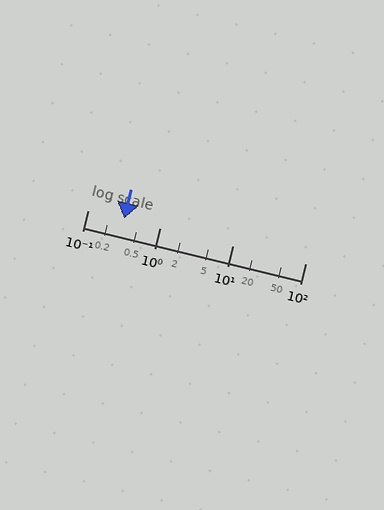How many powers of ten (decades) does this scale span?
The scale spans 3 decades, from 0.1 to 100.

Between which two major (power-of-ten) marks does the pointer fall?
The pointer is between 0.1 and 1.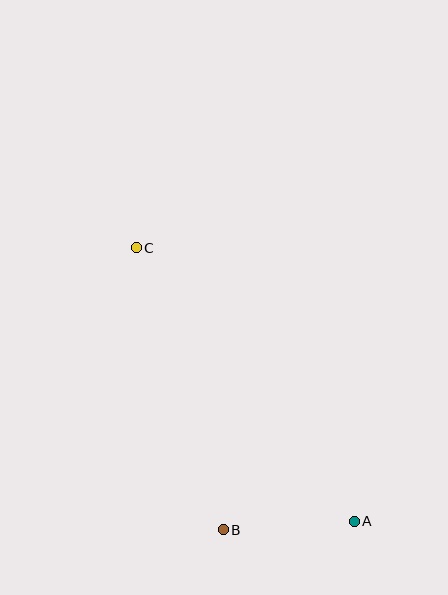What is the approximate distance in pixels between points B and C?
The distance between B and C is approximately 295 pixels.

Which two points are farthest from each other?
Points A and C are farthest from each other.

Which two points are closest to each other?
Points A and B are closest to each other.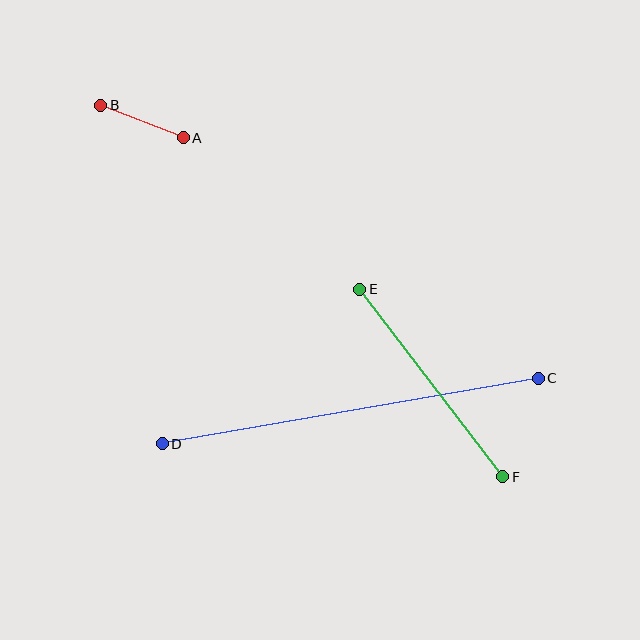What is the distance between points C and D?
The distance is approximately 382 pixels.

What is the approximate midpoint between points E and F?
The midpoint is at approximately (431, 383) pixels.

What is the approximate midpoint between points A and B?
The midpoint is at approximately (142, 121) pixels.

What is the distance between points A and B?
The distance is approximately 89 pixels.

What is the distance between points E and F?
The distance is approximately 236 pixels.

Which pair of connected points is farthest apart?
Points C and D are farthest apart.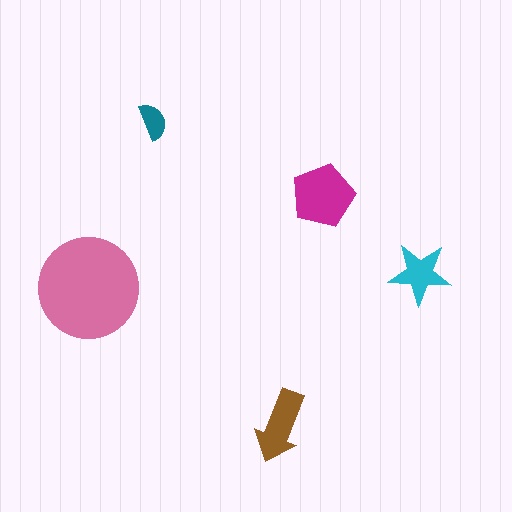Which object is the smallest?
The teal semicircle.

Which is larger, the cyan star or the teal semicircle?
The cyan star.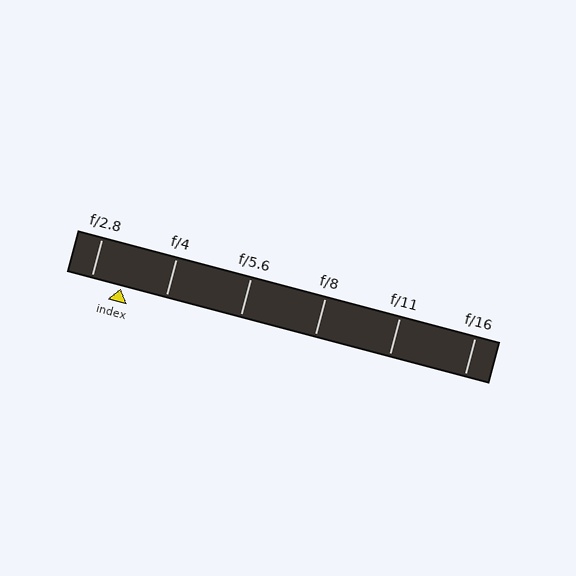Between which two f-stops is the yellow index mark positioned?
The index mark is between f/2.8 and f/4.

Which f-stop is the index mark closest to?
The index mark is closest to f/2.8.